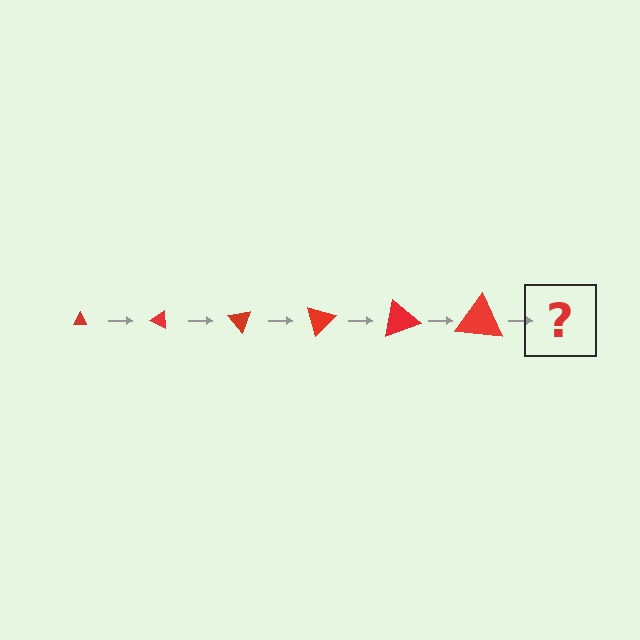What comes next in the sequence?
The next element should be a triangle, larger than the previous one and rotated 150 degrees from the start.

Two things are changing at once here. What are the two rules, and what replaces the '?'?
The two rules are that the triangle grows larger each step and it rotates 25 degrees each step. The '?' should be a triangle, larger than the previous one and rotated 150 degrees from the start.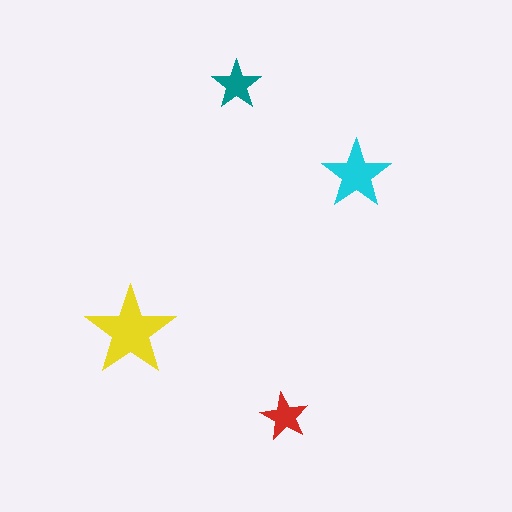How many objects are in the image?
There are 4 objects in the image.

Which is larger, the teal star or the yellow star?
The yellow one.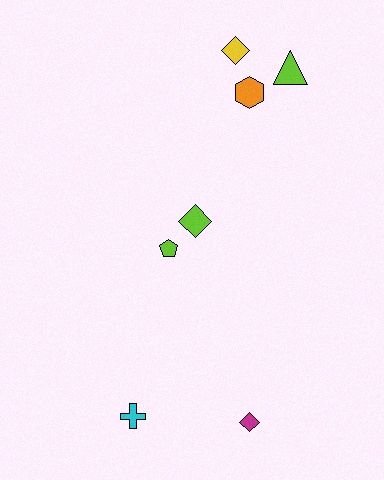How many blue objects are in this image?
There are no blue objects.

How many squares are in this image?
There are no squares.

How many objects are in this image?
There are 7 objects.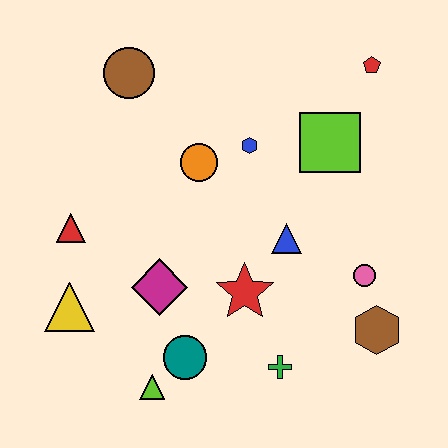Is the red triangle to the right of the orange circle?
No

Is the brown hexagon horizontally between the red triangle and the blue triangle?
No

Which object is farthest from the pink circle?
The brown circle is farthest from the pink circle.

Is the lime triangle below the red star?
Yes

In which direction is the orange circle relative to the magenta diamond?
The orange circle is above the magenta diamond.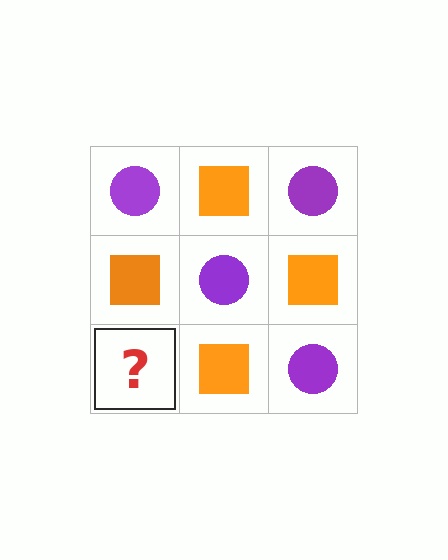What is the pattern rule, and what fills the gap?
The rule is that it alternates purple circle and orange square in a checkerboard pattern. The gap should be filled with a purple circle.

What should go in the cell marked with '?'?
The missing cell should contain a purple circle.